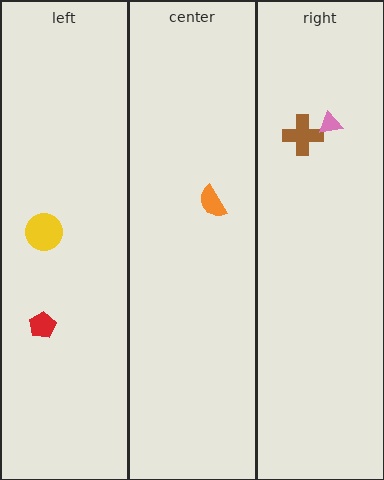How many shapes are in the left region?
2.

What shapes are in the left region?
The yellow circle, the red pentagon.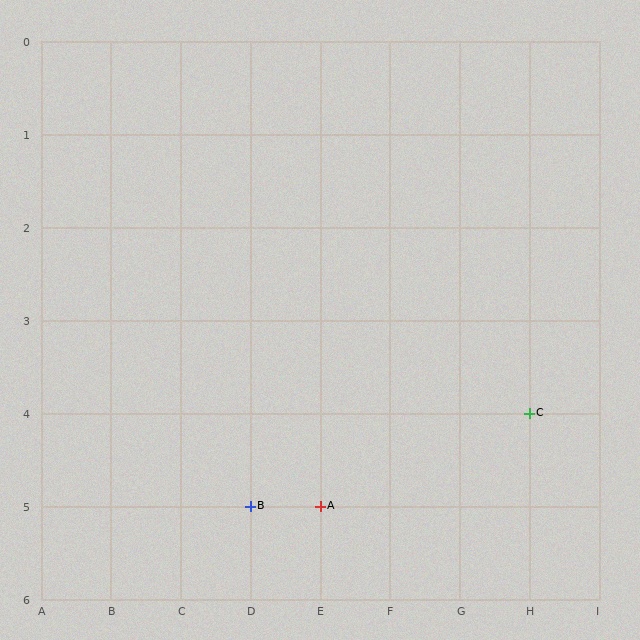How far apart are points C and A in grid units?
Points C and A are 3 columns and 1 row apart (about 3.2 grid units diagonally).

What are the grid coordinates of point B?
Point B is at grid coordinates (D, 5).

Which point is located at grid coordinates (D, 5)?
Point B is at (D, 5).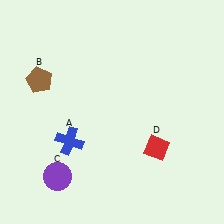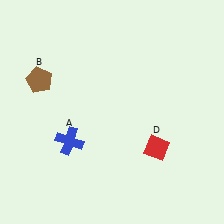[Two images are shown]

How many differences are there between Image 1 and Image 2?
There is 1 difference between the two images.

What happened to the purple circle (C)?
The purple circle (C) was removed in Image 2. It was in the bottom-left area of Image 1.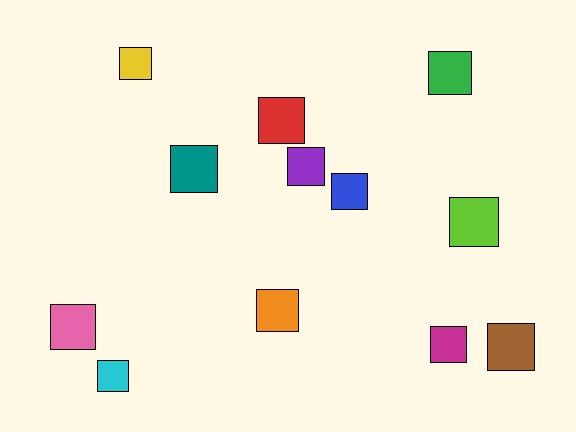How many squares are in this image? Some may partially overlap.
There are 12 squares.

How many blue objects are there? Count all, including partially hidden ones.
There is 1 blue object.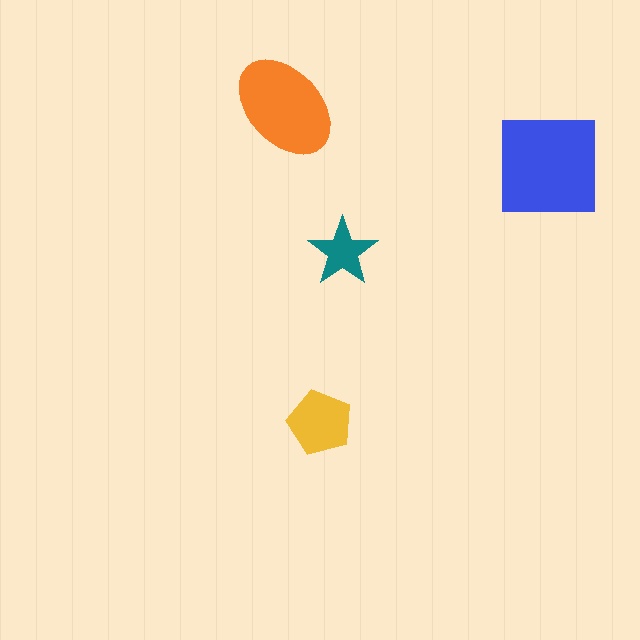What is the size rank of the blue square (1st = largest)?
1st.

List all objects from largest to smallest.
The blue square, the orange ellipse, the yellow pentagon, the teal star.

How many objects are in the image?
There are 4 objects in the image.